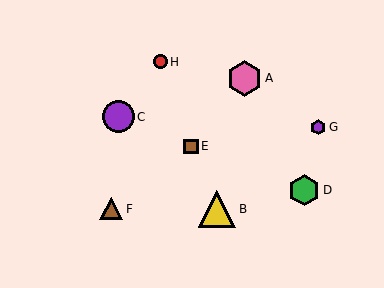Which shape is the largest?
The yellow triangle (labeled B) is the largest.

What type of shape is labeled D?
Shape D is a green hexagon.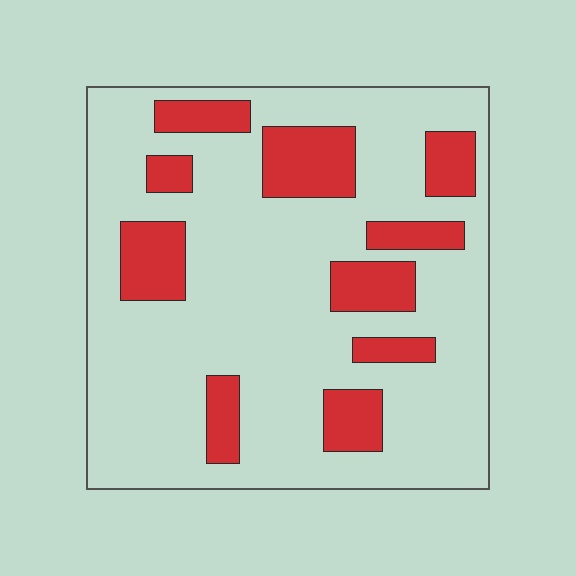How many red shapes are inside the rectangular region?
10.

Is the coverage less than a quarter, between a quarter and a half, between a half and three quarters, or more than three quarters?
Less than a quarter.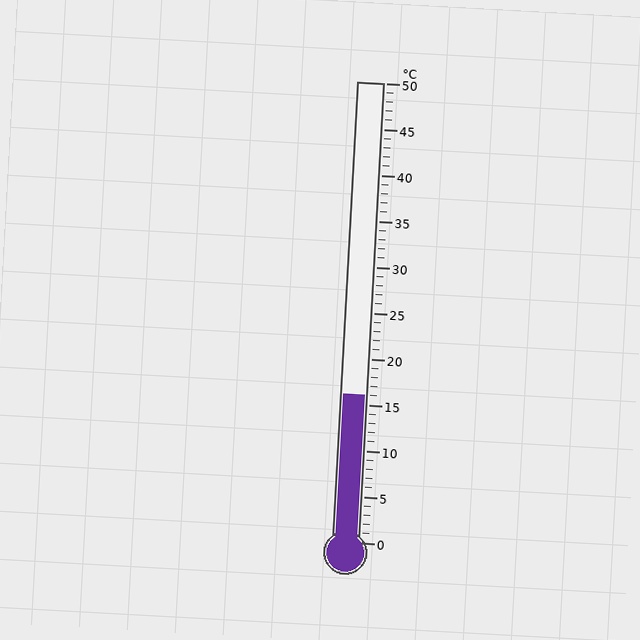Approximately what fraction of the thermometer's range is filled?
The thermometer is filled to approximately 30% of its range.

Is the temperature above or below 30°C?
The temperature is below 30°C.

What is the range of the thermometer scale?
The thermometer scale ranges from 0°C to 50°C.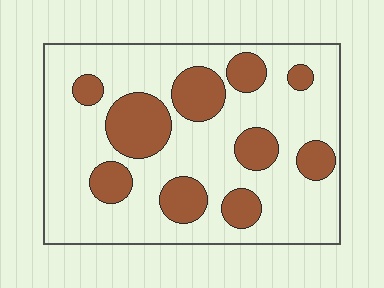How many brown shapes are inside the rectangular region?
10.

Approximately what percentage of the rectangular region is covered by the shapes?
Approximately 25%.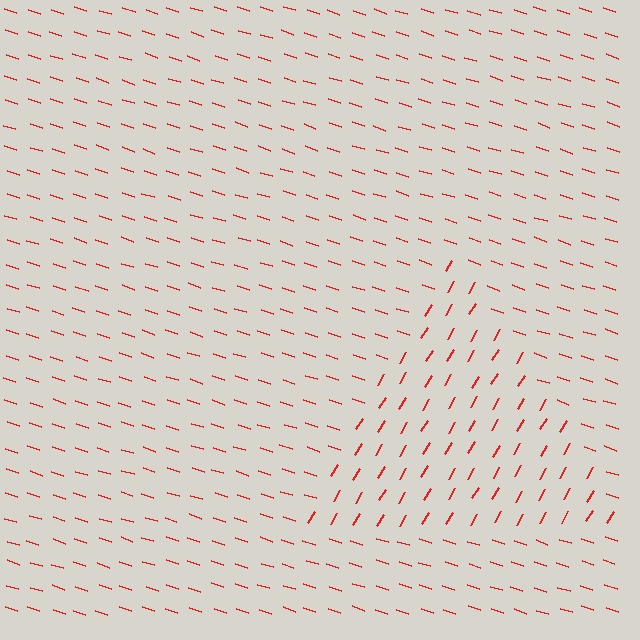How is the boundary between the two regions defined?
The boundary is defined purely by a change in line orientation (approximately 78 degrees difference). All lines are the same color and thickness.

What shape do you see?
I see a triangle.